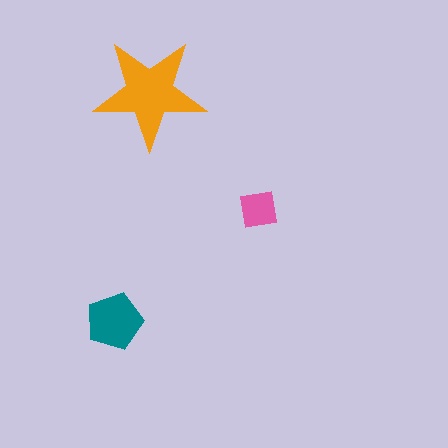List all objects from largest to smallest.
The orange star, the teal pentagon, the pink square.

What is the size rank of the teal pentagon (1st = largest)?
2nd.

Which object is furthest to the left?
The teal pentagon is leftmost.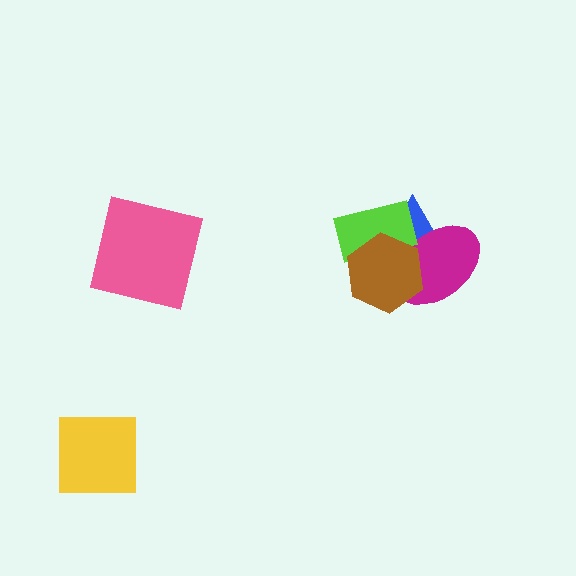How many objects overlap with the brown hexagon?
3 objects overlap with the brown hexagon.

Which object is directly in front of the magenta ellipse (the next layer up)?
The lime rectangle is directly in front of the magenta ellipse.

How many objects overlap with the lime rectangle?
3 objects overlap with the lime rectangle.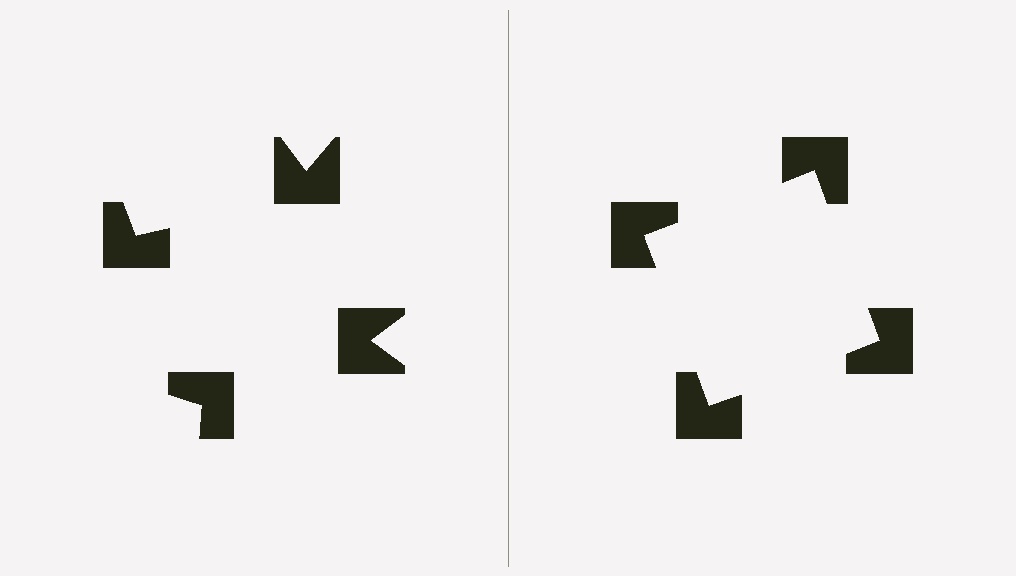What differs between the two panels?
The notched squares are positioned identically on both sides; only the wedge orientations differ. On the right they align to a square; on the left they are misaligned.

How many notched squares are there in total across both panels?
8 — 4 on each side.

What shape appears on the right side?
An illusory square.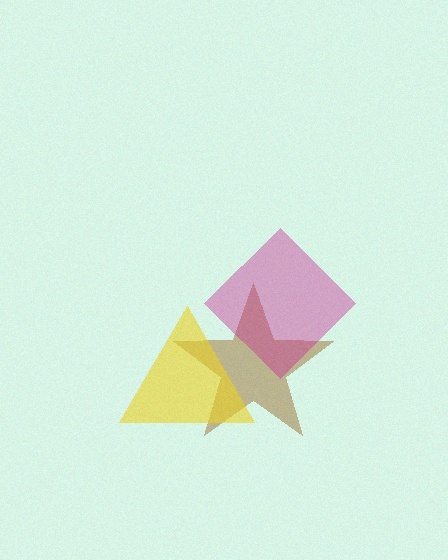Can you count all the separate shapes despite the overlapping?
Yes, there are 3 separate shapes.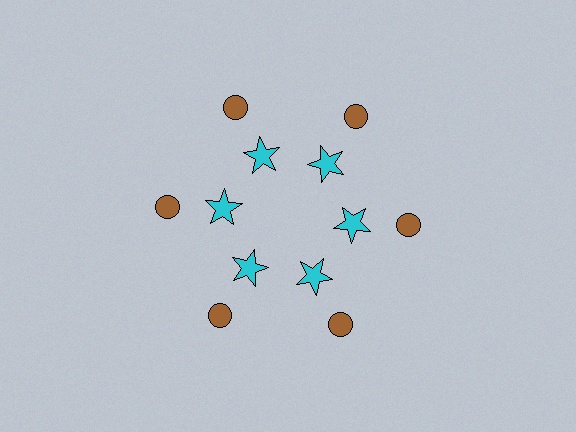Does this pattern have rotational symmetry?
Yes, this pattern has 6-fold rotational symmetry. It looks the same after rotating 60 degrees around the center.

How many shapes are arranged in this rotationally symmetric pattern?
There are 12 shapes, arranged in 6 groups of 2.